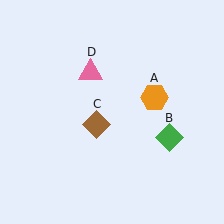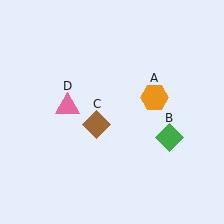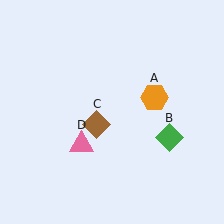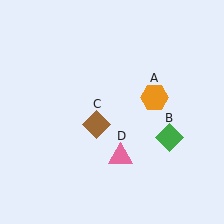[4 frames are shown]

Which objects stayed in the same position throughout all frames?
Orange hexagon (object A) and green diamond (object B) and brown diamond (object C) remained stationary.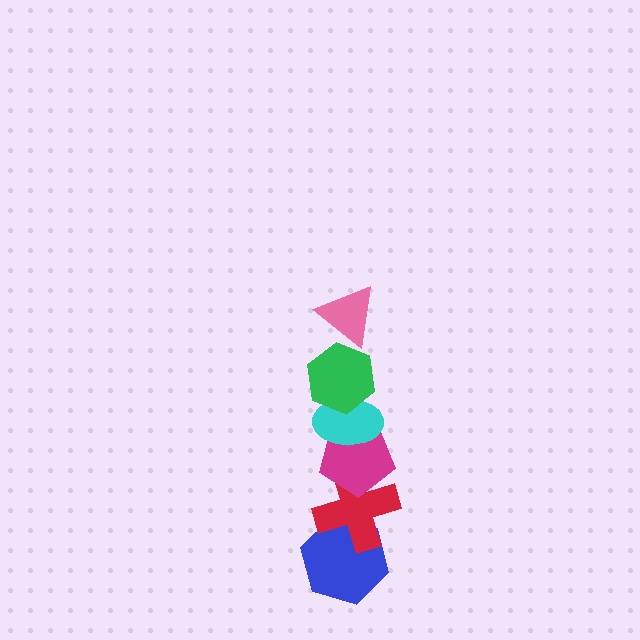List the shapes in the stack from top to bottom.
From top to bottom: the pink triangle, the green hexagon, the cyan ellipse, the magenta pentagon, the red cross, the blue hexagon.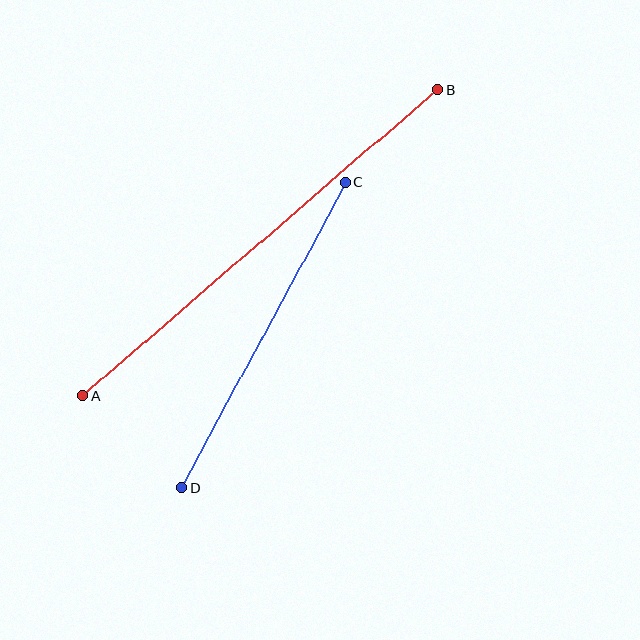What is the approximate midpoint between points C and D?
The midpoint is at approximately (263, 335) pixels.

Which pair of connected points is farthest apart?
Points A and B are farthest apart.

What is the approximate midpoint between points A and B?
The midpoint is at approximately (261, 243) pixels.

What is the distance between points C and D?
The distance is approximately 346 pixels.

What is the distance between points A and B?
The distance is approximately 469 pixels.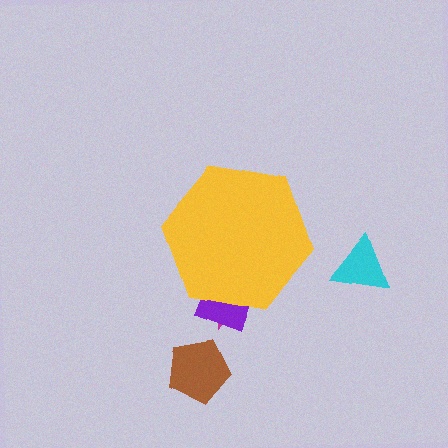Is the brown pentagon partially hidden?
No, the brown pentagon is fully visible.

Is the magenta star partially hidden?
Yes, the magenta star is partially hidden behind the yellow hexagon.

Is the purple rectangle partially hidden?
Yes, the purple rectangle is partially hidden behind the yellow hexagon.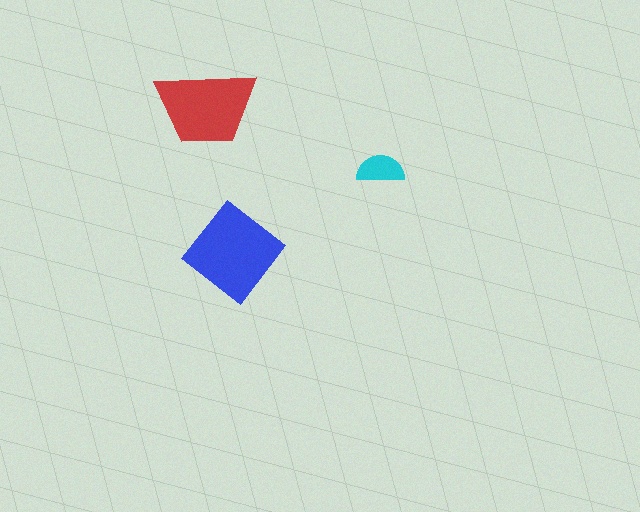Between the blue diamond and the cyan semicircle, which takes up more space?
The blue diamond.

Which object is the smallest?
The cyan semicircle.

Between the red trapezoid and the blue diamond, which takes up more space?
The blue diamond.